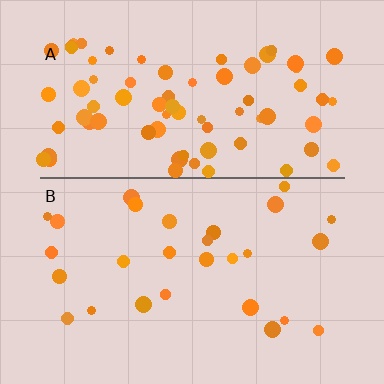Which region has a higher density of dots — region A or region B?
A (the top).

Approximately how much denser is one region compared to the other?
Approximately 2.8× — region A over region B.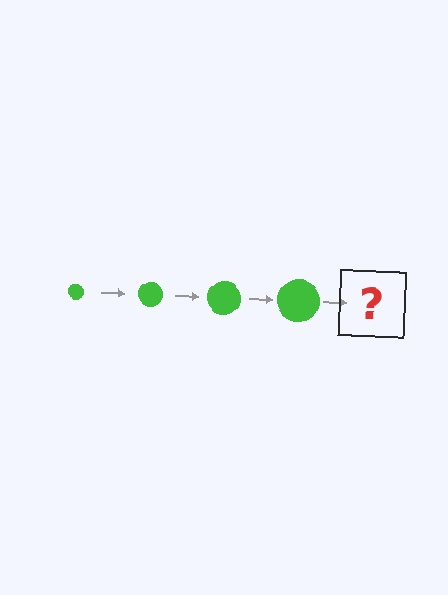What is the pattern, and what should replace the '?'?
The pattern is that the circle gets progressively larger each step. The '?' should be a green circle, larger than the previous one.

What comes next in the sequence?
The next element should be a green circle, larger than the previous one.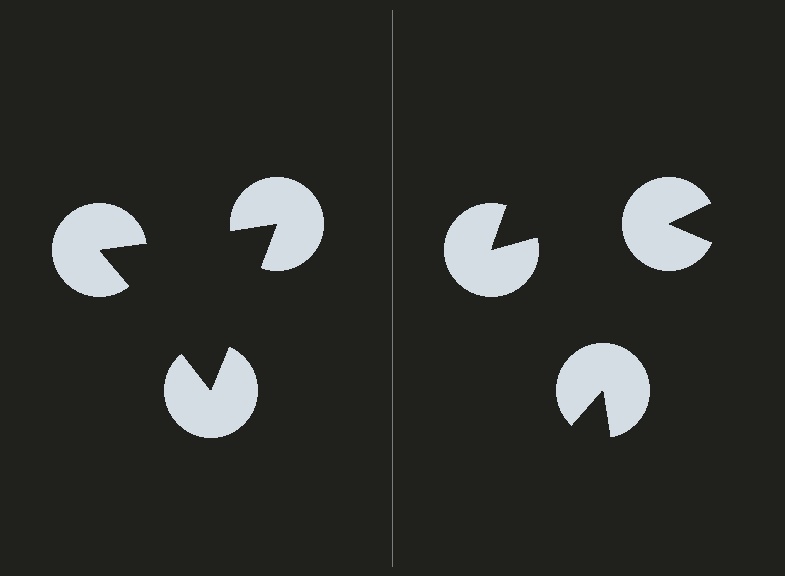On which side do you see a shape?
An illusory triangle appears on the left side. On the right side the wedge cuts are rotated, so no coherent shape forms.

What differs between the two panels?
The pac-man discs are positioned identically on both sides; only the wedge orientations differ. On the left they align to a triangle; on the right they are misaligned.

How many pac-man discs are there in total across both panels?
6 — 3 on each side.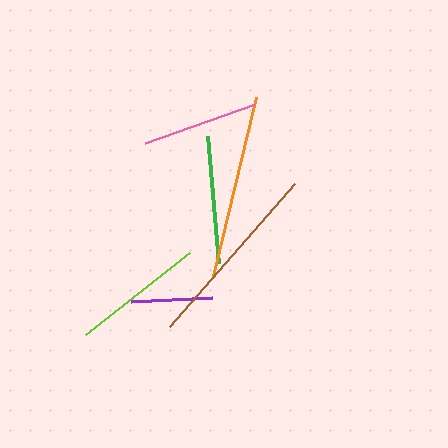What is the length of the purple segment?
The purple segment is approximately 81 pixels long.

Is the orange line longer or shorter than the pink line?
The orange line is longer than the pink line.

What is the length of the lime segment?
The lime segment is approximately 132 pixels long.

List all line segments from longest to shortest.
From longest to shortest: brown, orange, lime, green, pink, purple.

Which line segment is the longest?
The brown line is the longest at approximately 189 pixels.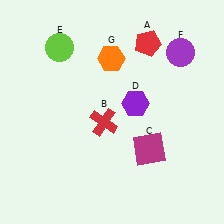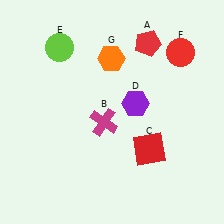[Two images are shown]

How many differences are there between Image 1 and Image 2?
There are 3 differences between the two images.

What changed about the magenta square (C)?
In Image 1, C is magenta. In Image 2, it changed to red.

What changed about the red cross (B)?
In Image 1, B is red. In Image 2, it changed to magenta.